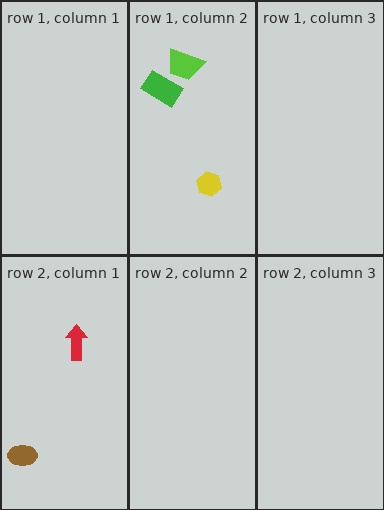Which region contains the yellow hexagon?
The row 1, column 2 region.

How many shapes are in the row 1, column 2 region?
3.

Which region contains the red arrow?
The row 2, column 1 region.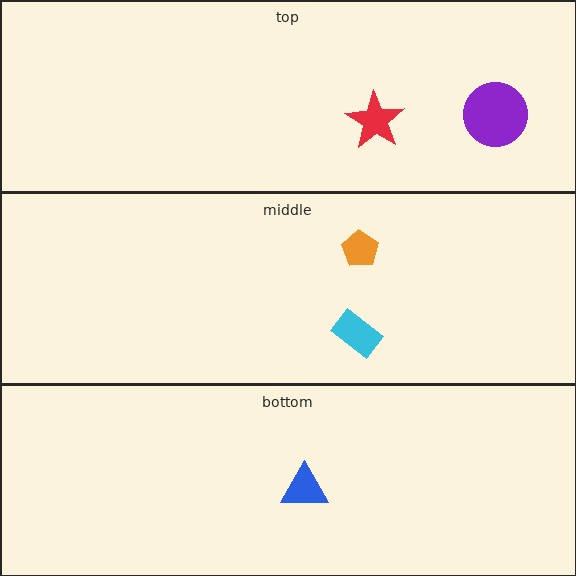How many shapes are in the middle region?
2.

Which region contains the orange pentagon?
The middle region.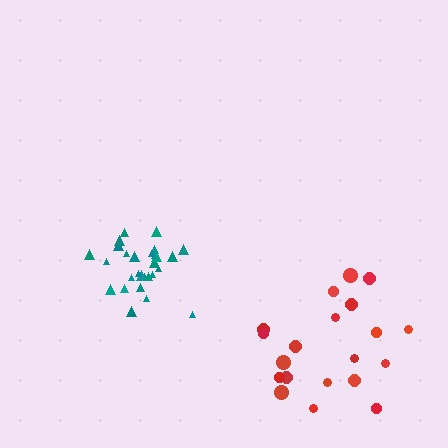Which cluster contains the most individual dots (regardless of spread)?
Teal (28).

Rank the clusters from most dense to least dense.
teal, red.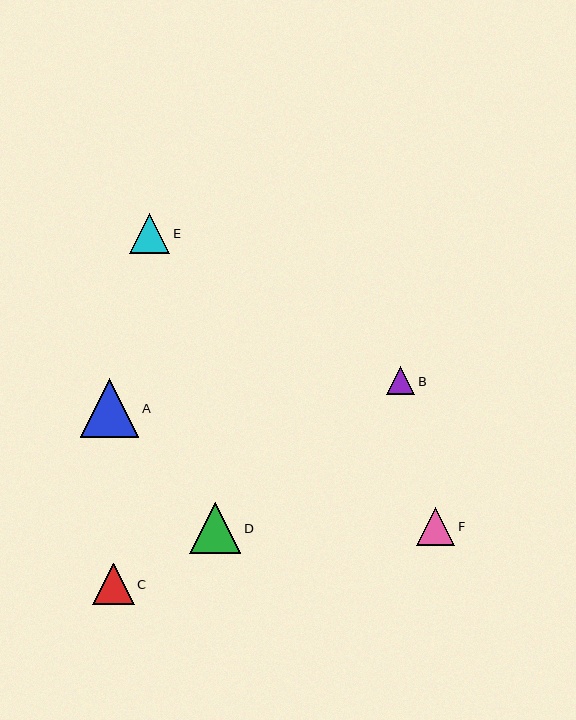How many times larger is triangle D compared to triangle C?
Triangle D is approximately 1.2 times the size of triangle C.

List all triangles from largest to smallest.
From largest to smallest: A, D, C, E, F, B.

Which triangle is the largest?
Triangle A is the largest with a size of approximately 59 pixels.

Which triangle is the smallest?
Triangle B is the smallest with a size of approximately 28 pixels.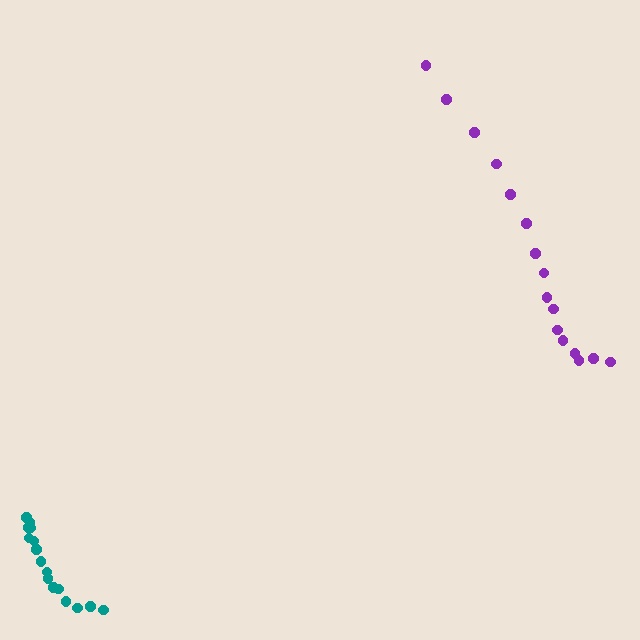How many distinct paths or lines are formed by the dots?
There are 2 distinct paths.